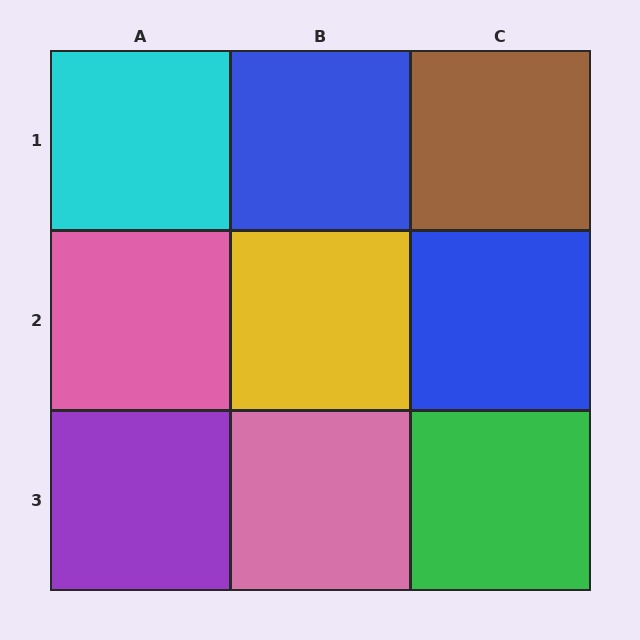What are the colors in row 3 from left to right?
Purple, pink, green.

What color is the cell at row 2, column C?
Blue.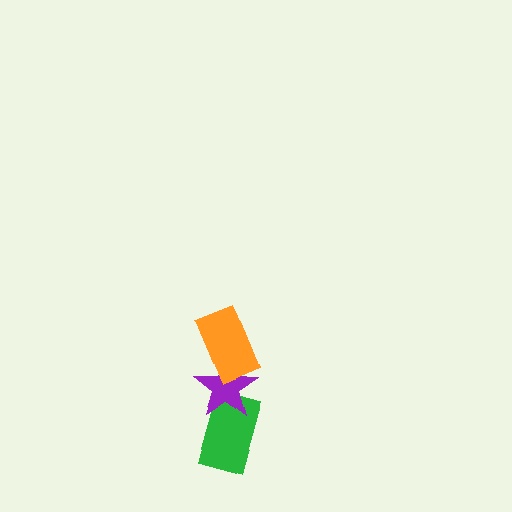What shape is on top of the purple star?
The orange rectangle is on top of the purple star.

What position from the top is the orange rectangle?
The orange rectangle is 1st from the top.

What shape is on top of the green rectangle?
The purple star is on top of the green rectangle.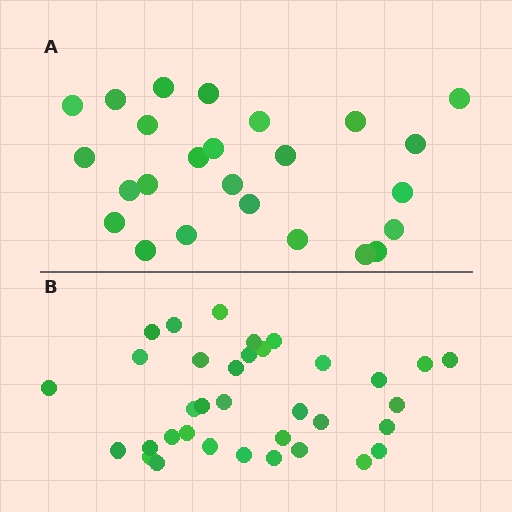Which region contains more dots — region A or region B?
Region B (the bottom region) has more dots.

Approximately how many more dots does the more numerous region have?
Region B has roughly 10 or so more dots than region A.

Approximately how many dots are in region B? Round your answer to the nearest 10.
About 40 dots. (The exact count is 35, which rounds to 40.)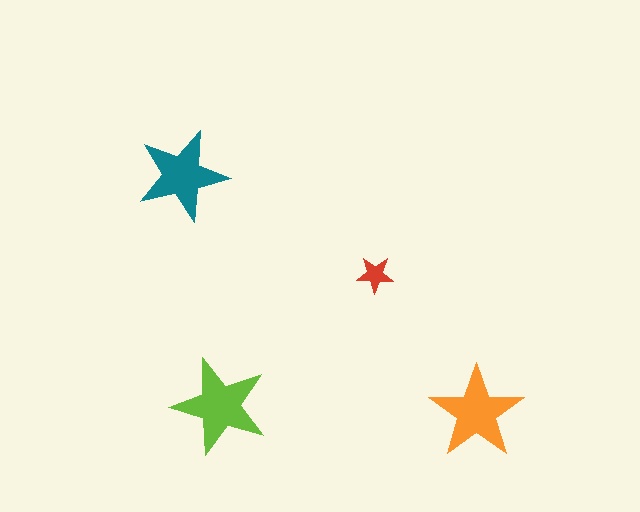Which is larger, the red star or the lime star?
The lime one.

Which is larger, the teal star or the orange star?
The orange one.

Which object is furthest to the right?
The orange star is rightmost.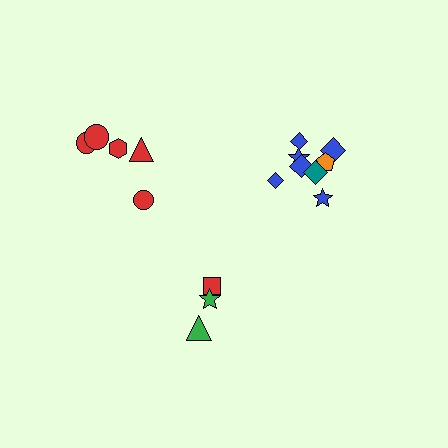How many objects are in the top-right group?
There are 8 objects.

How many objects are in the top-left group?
There are 5 objects.